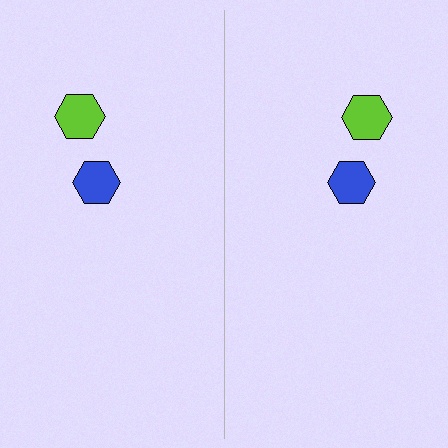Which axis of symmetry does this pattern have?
The pattern has a vertical axis of symmetry running through the center of the image.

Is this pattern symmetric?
Yes, this pattern has bilateral (reflection) symmetry.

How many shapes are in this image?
There are 4 shapes in this image.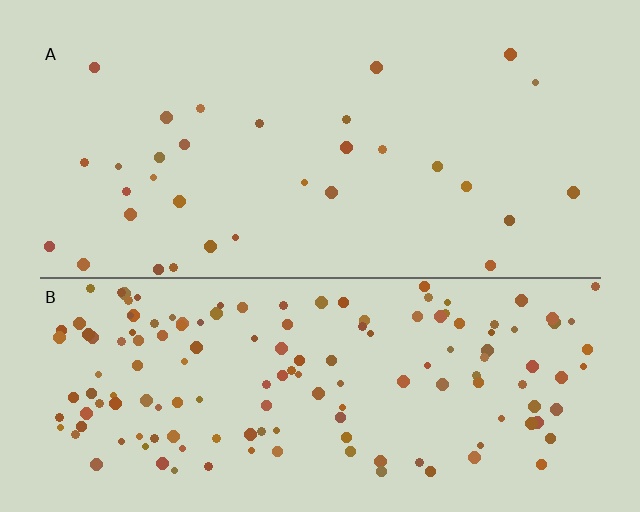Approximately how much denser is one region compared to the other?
Approximately 4.8× — region B over region A.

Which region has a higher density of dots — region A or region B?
B (the bottom).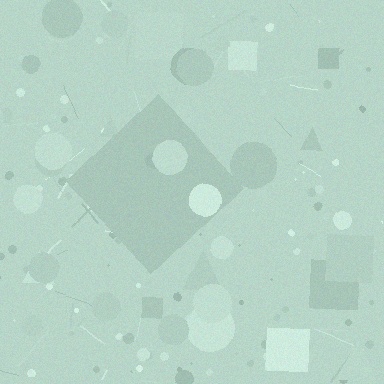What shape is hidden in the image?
A diamond is hidden in the image.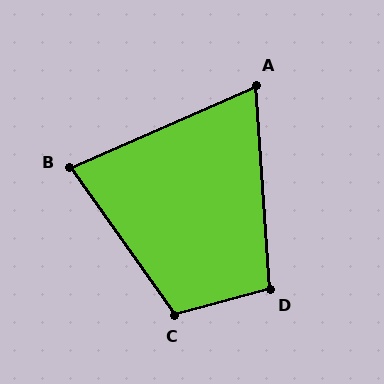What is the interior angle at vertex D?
Approximately 102 degrees (obtuse).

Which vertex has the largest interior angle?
C, at approximately 110 degrees.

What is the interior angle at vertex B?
Approximately 78 degrees (acute).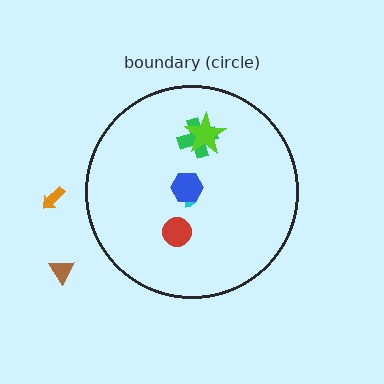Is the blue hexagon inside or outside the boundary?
Inside.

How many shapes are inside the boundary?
5 inside, 2 outside.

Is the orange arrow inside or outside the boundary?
Outside.